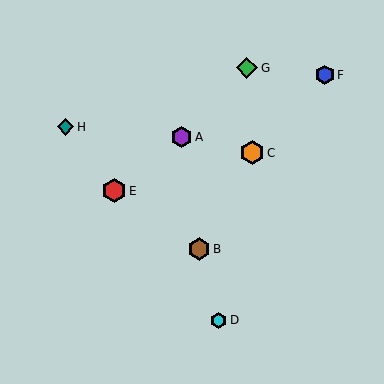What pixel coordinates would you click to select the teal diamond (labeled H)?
Click at (65, 127) to select the teal diamond H.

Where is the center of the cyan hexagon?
The center of the cyan hexagon is at (219, 320).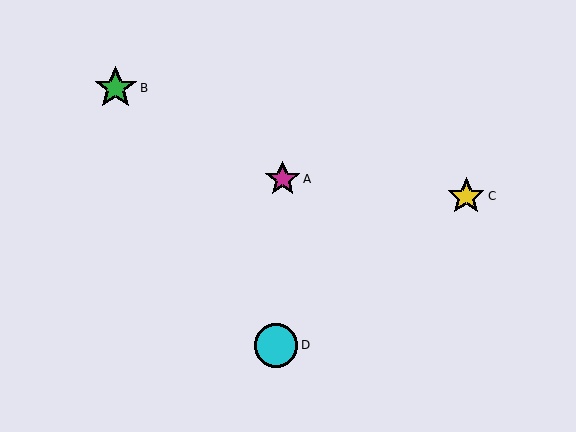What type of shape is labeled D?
Shape D is a cyan circle.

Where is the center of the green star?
The center of the green star is at (116, 88).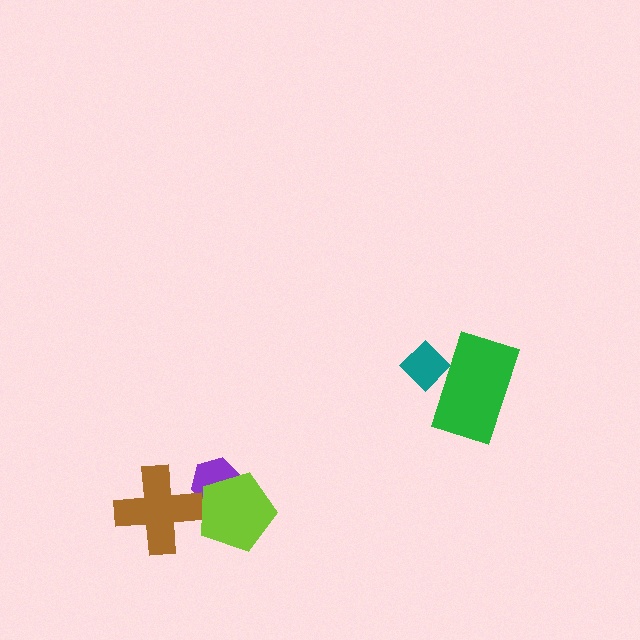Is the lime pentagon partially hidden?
No, no other shape covers it.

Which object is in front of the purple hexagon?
The lime pentagon is in front of the purple hexagon.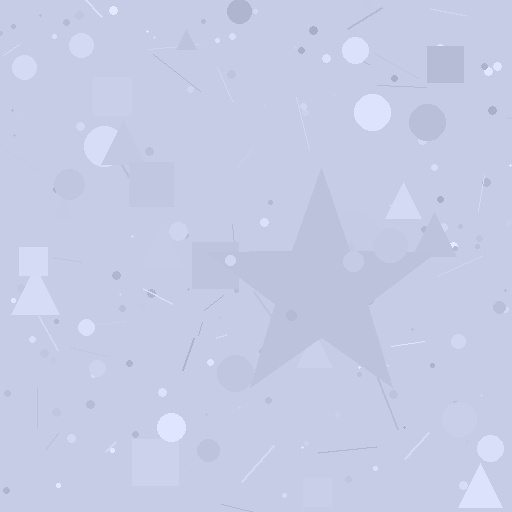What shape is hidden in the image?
A star is hidden in the image.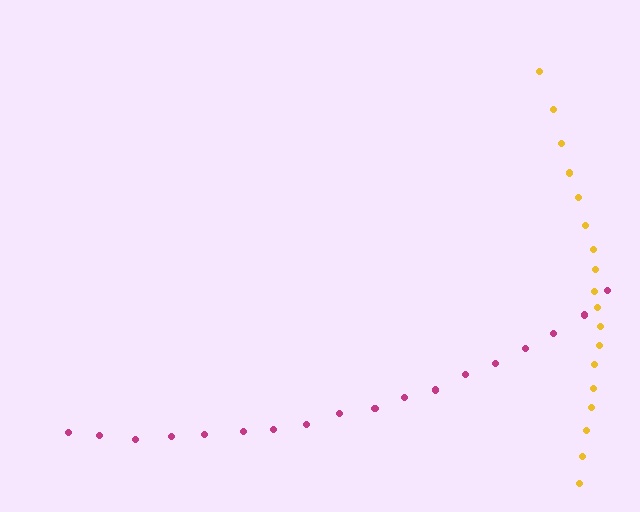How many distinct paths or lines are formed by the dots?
There are 2 distinct paths.